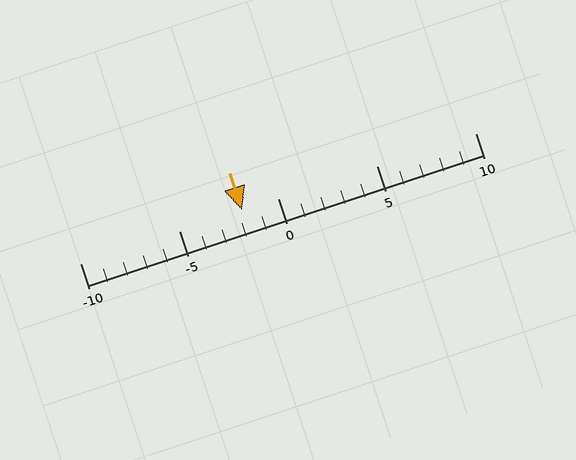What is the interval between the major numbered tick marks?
The major tick marks are spaced 5 units apart.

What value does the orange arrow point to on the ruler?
The orange arrow points to approximately -2.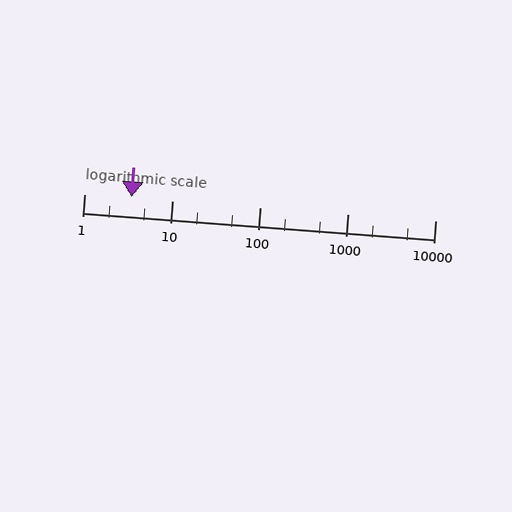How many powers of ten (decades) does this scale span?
The scale spans 4 decades, from 1 to 10000.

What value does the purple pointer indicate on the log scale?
The pointer indicates approximately 3.5.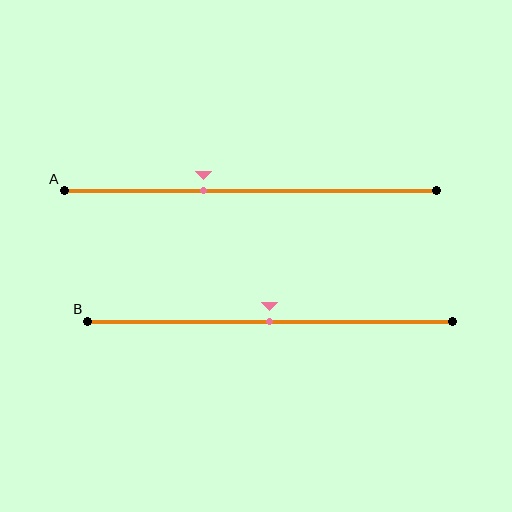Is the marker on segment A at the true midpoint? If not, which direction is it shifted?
No, the marker on segment A is shifted to the left by about 13% of the segment length.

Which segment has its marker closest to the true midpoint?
Segment B has its marker closest to the true midpoint.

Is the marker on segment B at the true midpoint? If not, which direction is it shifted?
Yes, the marker on segment B is at the true midpoint.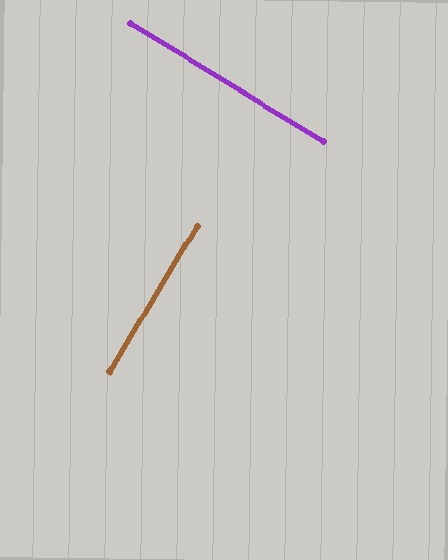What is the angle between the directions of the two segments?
Approximately 89 degrees.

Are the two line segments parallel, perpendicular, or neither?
Perpendicular — they meet at approximately 89°.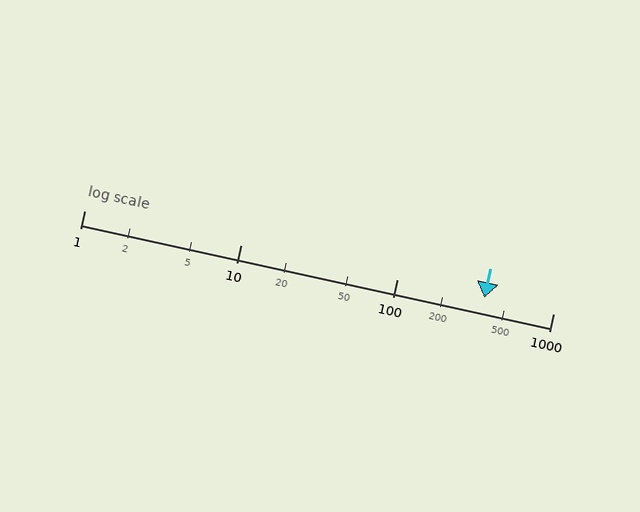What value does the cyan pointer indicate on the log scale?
The pointer indicates approximately 360.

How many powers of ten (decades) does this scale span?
The scale spans 3 decades, from 1 to 1000.